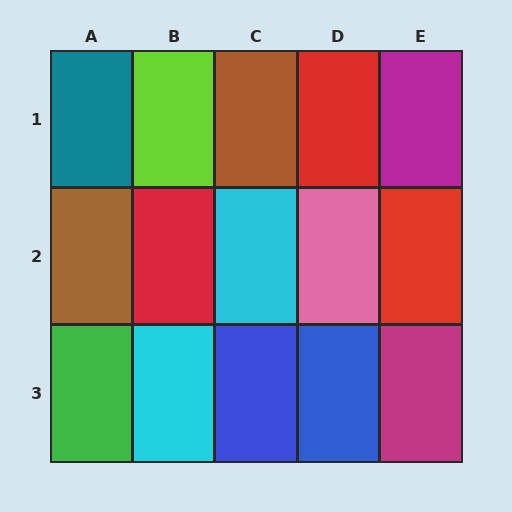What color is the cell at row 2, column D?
Pink.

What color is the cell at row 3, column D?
Blue.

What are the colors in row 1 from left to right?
Teal, lime, brown, red, magenta.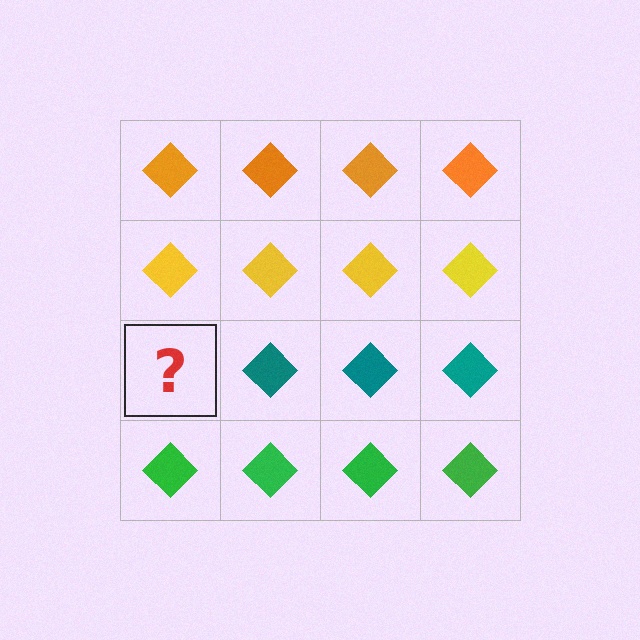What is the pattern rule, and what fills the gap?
The rule is that each row has a consistent color. The gap should be filled with a teal diamond.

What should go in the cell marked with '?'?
The missing cell should contain a teal diamond.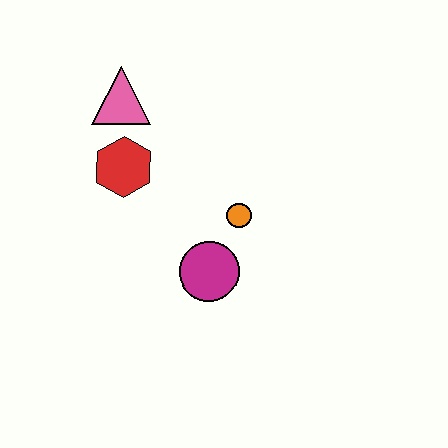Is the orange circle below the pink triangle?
Yes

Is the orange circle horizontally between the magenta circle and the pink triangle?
No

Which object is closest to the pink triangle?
The red hexagon is closest to the pink triangle.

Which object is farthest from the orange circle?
The pink triangle is farthest from the orange circle.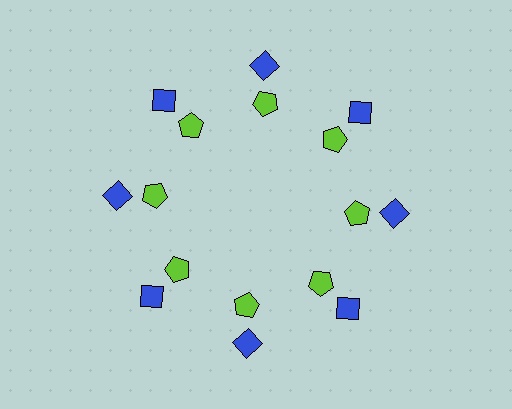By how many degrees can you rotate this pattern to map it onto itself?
The pattern maps onto itself every 45 degrees of rotation.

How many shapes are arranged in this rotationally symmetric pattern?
There are 16 shapes, arranged in 8 groups of 2.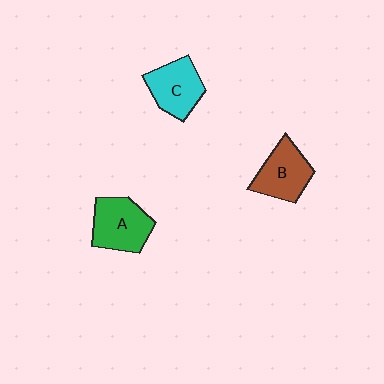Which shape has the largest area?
Shape A (green).